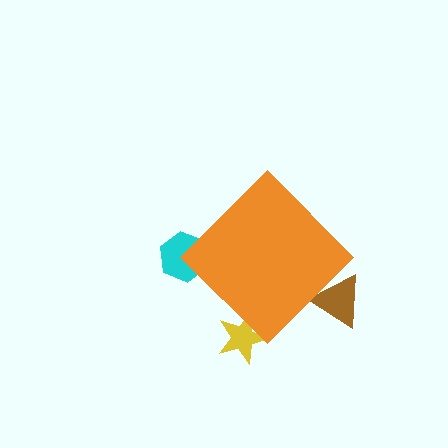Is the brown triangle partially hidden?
Yes, the brown triangle is partially hidden behind the orange diamond.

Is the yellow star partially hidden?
Yes, the yellow star is partially hidden behind the orange diamond.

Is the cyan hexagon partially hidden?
Yes, the cyan hexagon is partially hidden behind the orange diamond.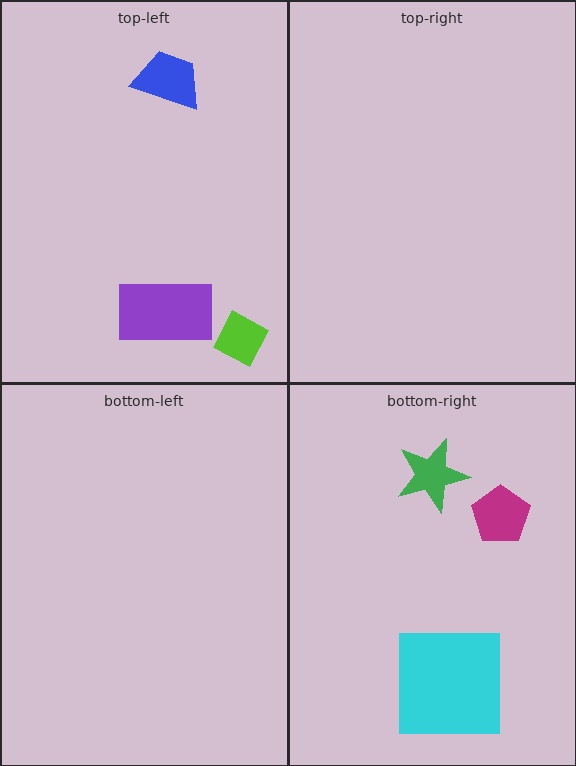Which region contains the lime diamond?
The top-left region.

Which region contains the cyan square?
The bottom-right region.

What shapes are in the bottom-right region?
The magenta pentagon, the green star, the cyan square.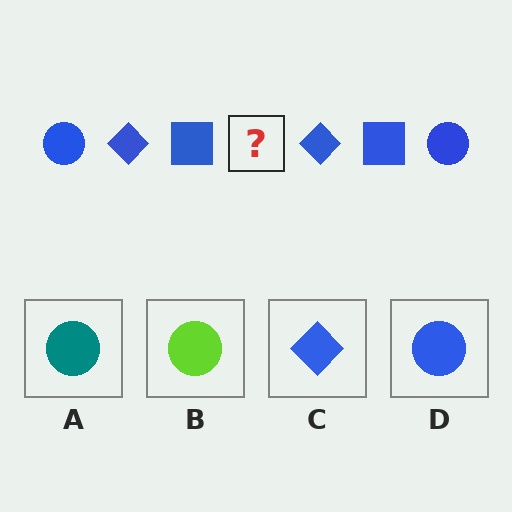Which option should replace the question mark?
Option D.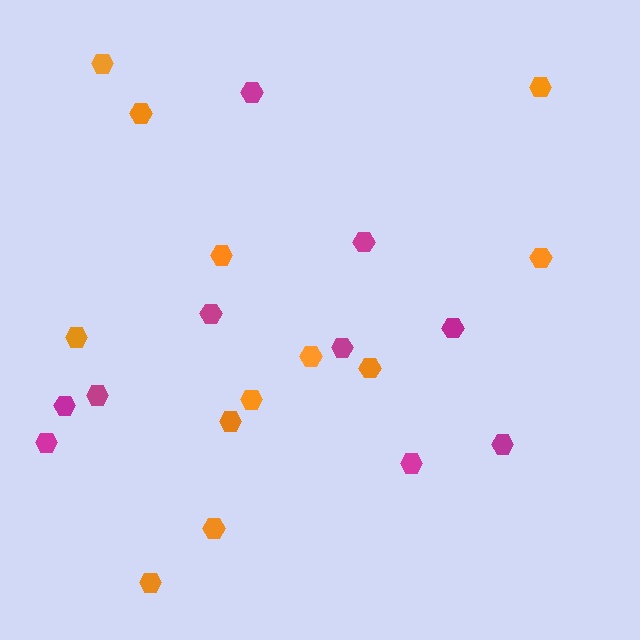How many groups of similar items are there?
There are 2 groups: one group of magenta hexagons (10) and one group of orange hexagons (12).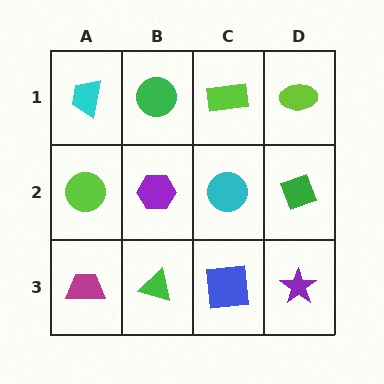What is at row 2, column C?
A cyan circle.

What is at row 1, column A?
A cyan trapezoid.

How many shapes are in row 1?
4 shapes.